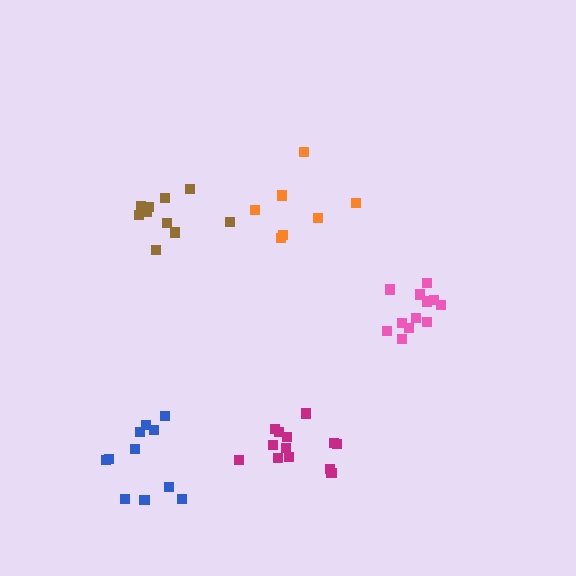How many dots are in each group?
Group 1: 10 dots, Group 2: 12 dots, Group 3: 13 dots, Group 4: 7 dots, Group 5: 11 dots (53 total).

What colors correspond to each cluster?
The clusters are colored: brown, pink, magenta, orange, blue.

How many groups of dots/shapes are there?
There are 5 groups.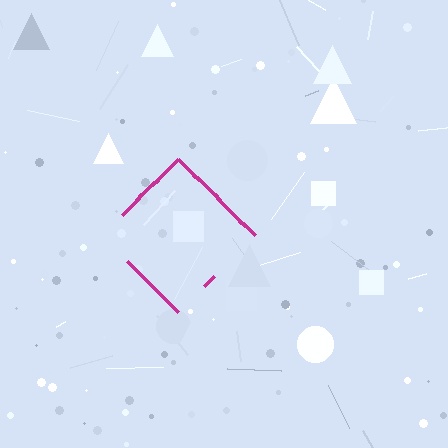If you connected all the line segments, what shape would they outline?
They would outline a diamond.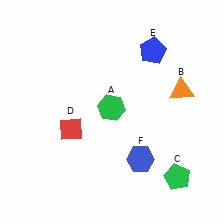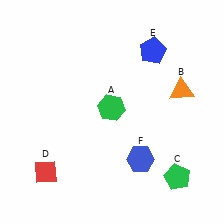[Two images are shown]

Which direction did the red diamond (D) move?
The red diamond (D) moved down.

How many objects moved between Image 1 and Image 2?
1 object moved between the two images.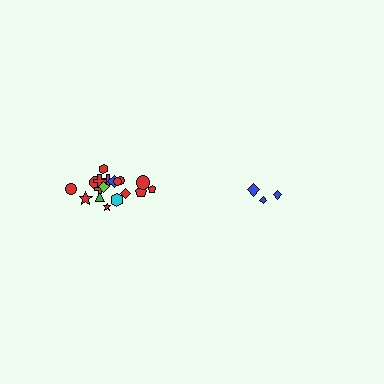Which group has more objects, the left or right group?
The left group.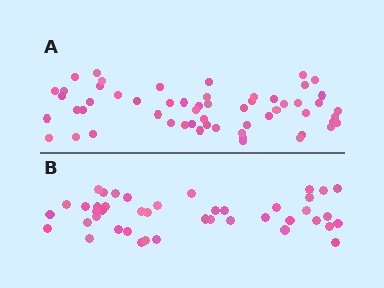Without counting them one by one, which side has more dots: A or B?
Region A (the top region) has more dots.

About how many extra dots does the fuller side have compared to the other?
Region A has approximately 15 more dots than region B.